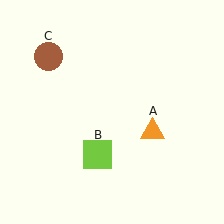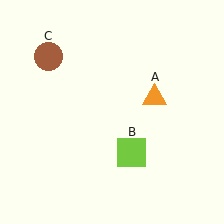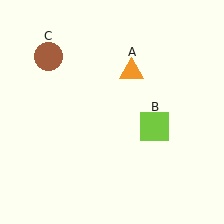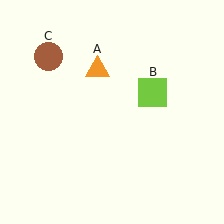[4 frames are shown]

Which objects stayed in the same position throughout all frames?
Brown circle (object C) remained stationary.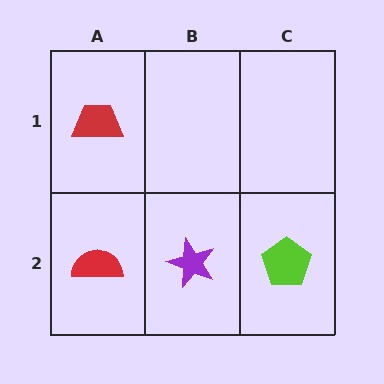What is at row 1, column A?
A red trapezoid.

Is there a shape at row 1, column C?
No, that cell is empty.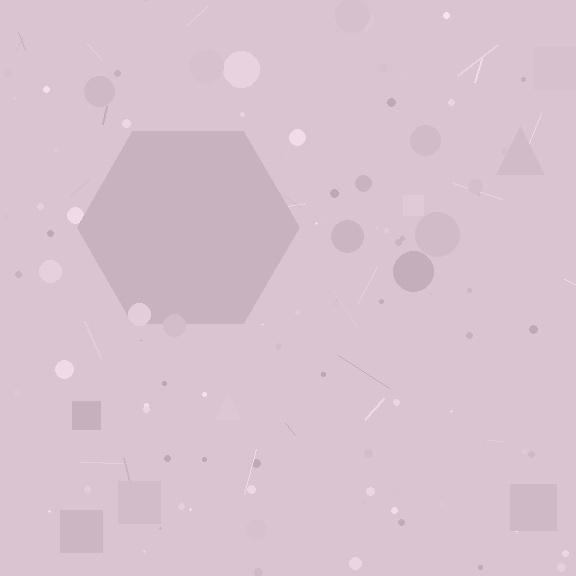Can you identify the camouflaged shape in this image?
The camouflaged shape is a hexagon.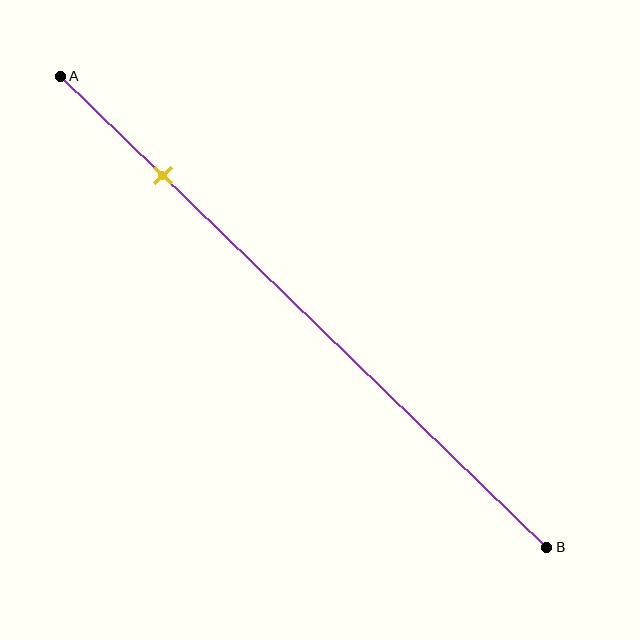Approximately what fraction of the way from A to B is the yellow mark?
The yellow mark is approximately 20% of the way from A to B.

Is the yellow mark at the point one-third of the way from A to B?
No, the mark is at about 20% from A, not at the 33% one-third point.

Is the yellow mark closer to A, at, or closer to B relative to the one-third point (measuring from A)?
The yellow mark is closer to point A than the one-third point of segment AB.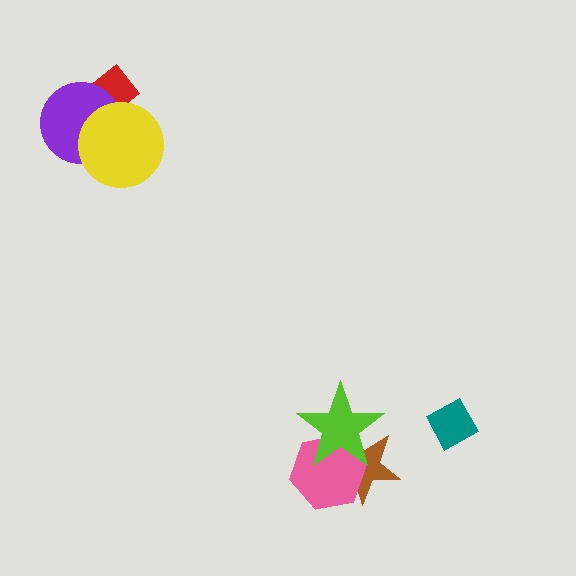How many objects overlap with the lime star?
2 objects overlap with the lime star.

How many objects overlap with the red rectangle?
2 objects overlap with the red rectangle.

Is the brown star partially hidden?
Yes, it is partially covered by another shape.